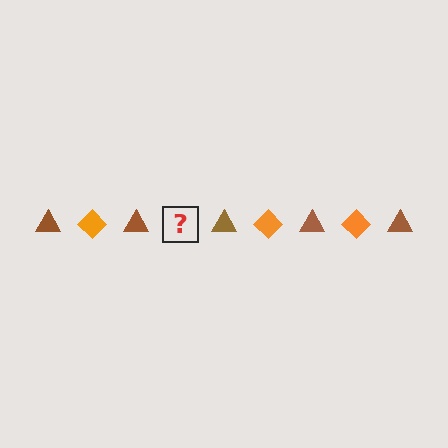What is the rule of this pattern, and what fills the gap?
The rule is that the pattern alternates between brown triangle and orange diamond. The gap should be filled with an orange diamond.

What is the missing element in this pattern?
The missing element is an orange diamond.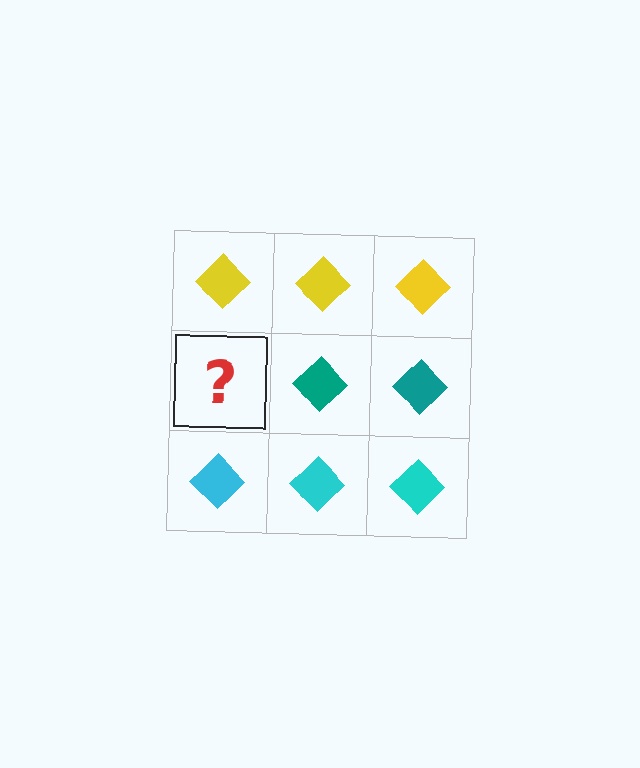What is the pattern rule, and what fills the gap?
The rule is that each row has a consistent color. The gap should be filled with a teal diamond.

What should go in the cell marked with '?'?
The missing cell should contain a teal diamond.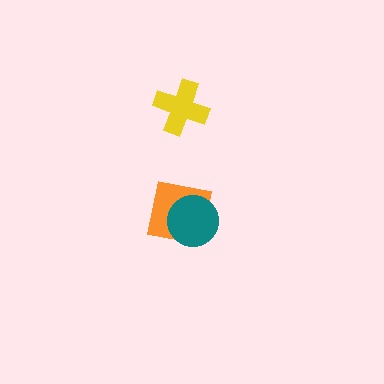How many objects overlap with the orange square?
1 object overlaps with the orange square.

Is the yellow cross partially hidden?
No, no other shape covers it.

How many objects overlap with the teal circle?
1 object overlaps with the teal circle.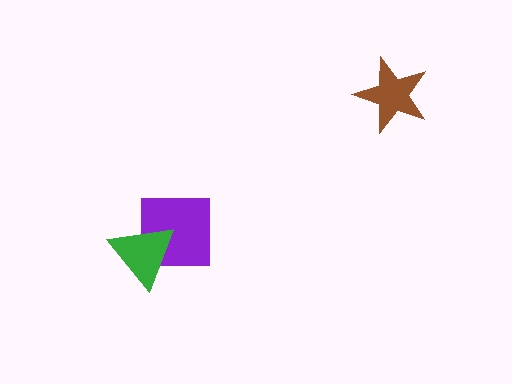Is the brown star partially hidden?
No, no other shape covers it.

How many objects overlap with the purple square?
1 object overlaps with the purple square.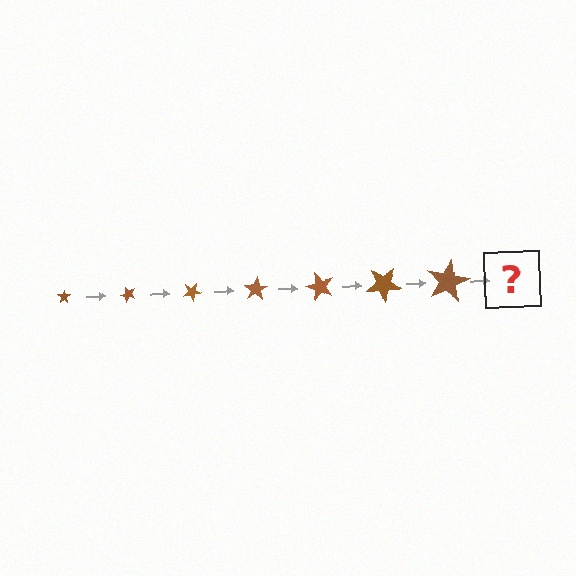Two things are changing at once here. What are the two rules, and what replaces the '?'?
The two rules are that the star grows larger each step and it rotates 50 degrees each step. The '?' should be a star, larger than the previous one and rotated 350 degrees from the start.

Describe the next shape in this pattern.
It should be a star, larger than the previous one and rotated 350 degrees from the start.